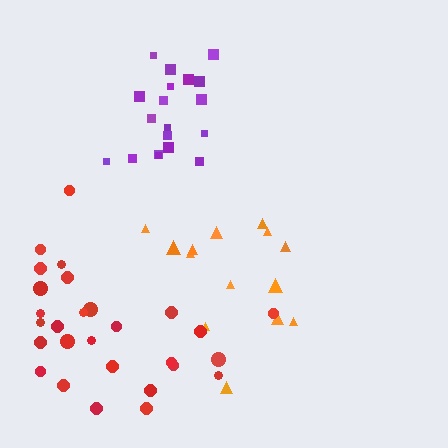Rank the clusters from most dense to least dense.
purple, red, orange.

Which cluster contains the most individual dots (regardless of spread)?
Red (28).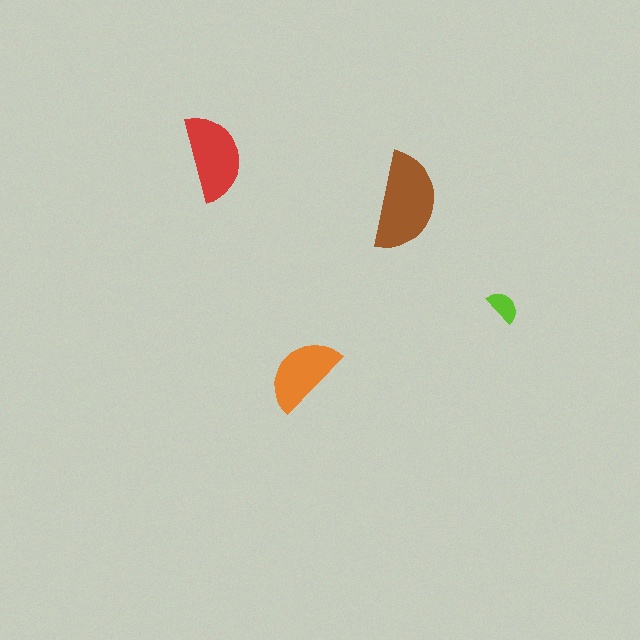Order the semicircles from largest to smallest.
the brown one, the red one, the orange one, the lime one.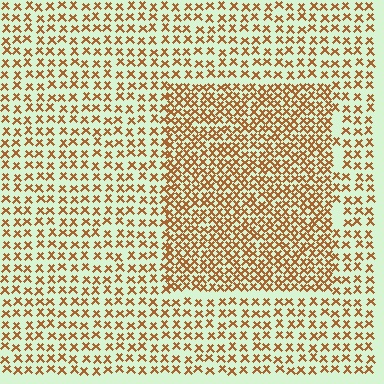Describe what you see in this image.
The image contains small brown elements arranged at two different densities. A rectangle-shaped region is visible where the elements are more densely packed than the surrounding area.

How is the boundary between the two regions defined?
The boundary is defined by a change in element density (approximately 1.9x ratio). All elements are the same color, size, and shape.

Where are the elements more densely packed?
The elements are more densely packed inside the rectangle boundary.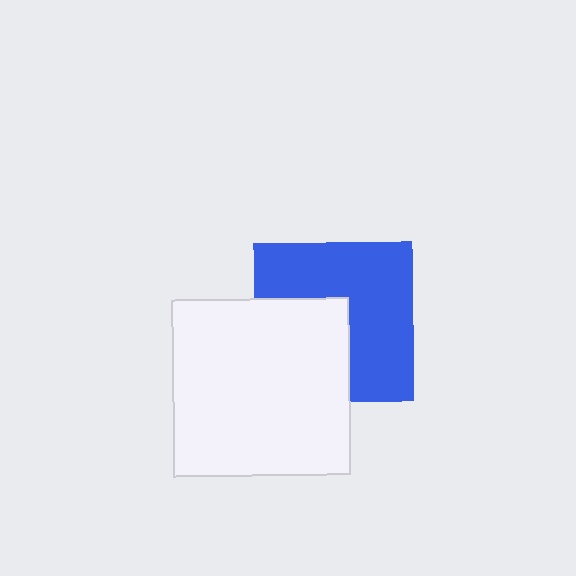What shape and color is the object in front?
The object in front is a white square.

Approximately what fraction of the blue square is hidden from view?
Roughly 40% of the blue square is hidden behind the white square.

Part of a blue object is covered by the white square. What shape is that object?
It is a square.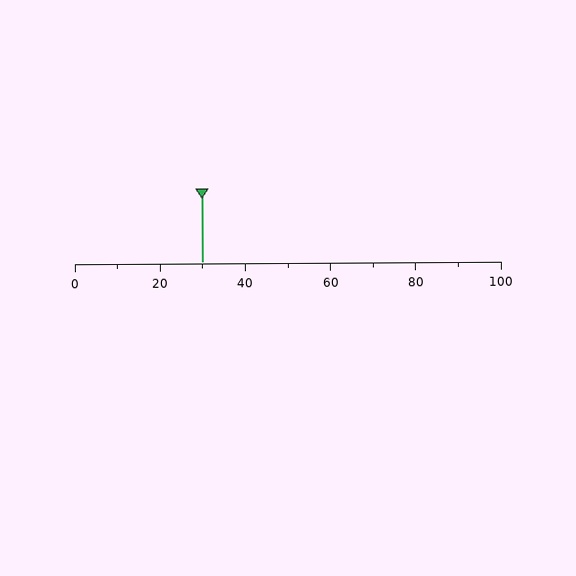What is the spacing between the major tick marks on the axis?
The major ticks are spaced 20 apart.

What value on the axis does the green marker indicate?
The marker indicates approximately 30.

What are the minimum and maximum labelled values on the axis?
The axis runs from 0 to 100.